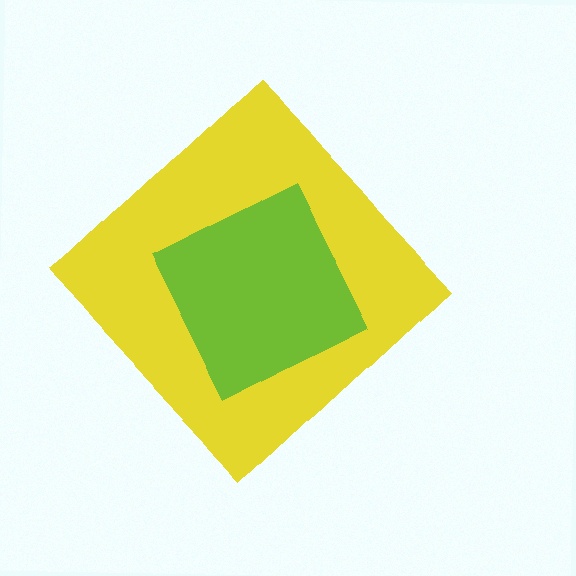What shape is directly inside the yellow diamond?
The lime square.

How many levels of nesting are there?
2.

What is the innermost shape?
The lime square.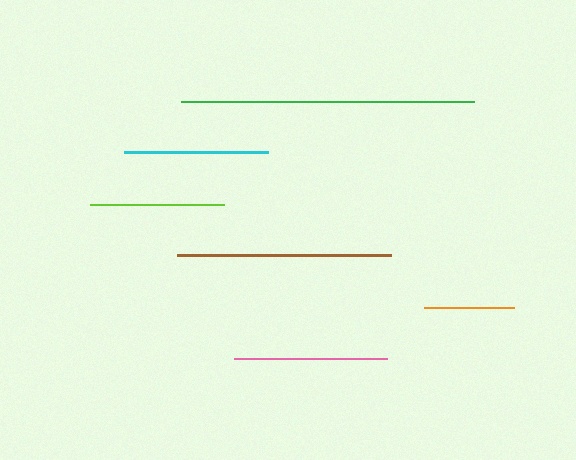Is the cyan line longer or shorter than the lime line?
The cyan line is longer than the lime line.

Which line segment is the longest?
The green line is the longest at approximately 293 pixels.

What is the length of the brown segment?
The brown segment is approximately 214 pixels long.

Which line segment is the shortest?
The orange line is the shortest at approximately 89 pixels.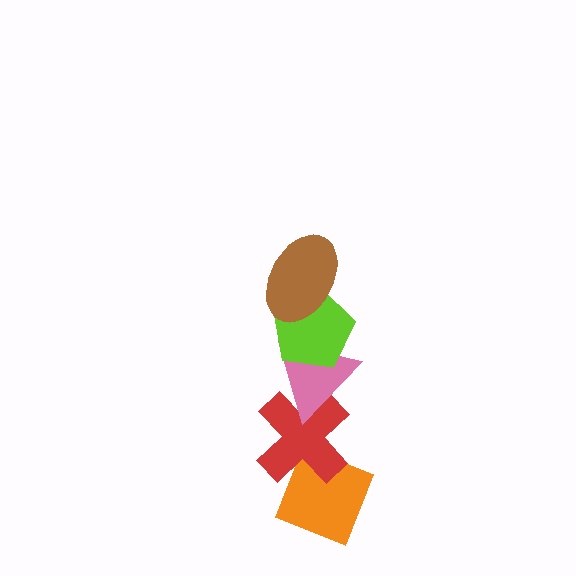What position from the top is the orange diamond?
The orange diamond is 5th from the top.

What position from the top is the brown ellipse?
The brown ellipse is 1st from the top.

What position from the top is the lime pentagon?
The lime pentagon is 2nd from the top.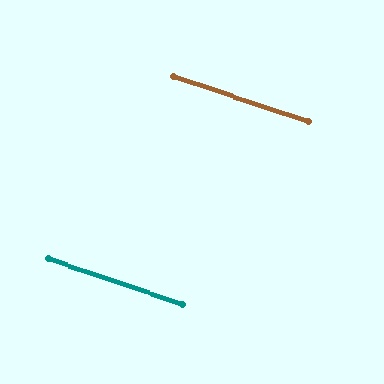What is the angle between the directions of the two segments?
Approximately 0 degrees.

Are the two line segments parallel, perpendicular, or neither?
Parallel — their directions differ by only 0.1°.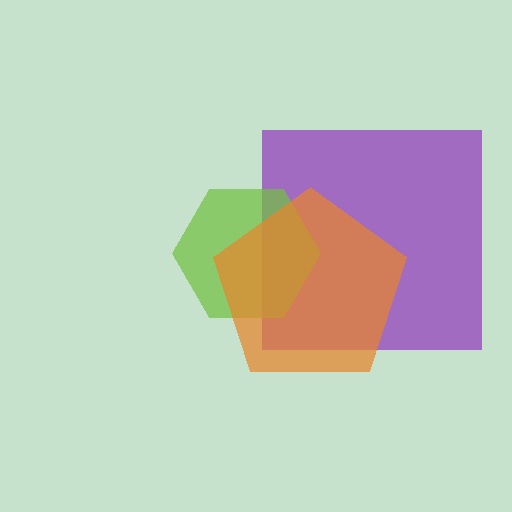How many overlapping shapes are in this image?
There are 3 overlapping shapes in the image.